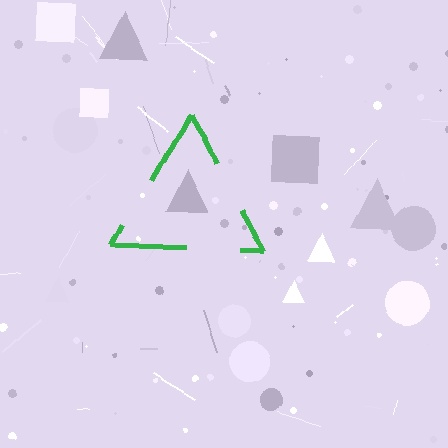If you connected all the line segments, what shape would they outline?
They would outline a triangle.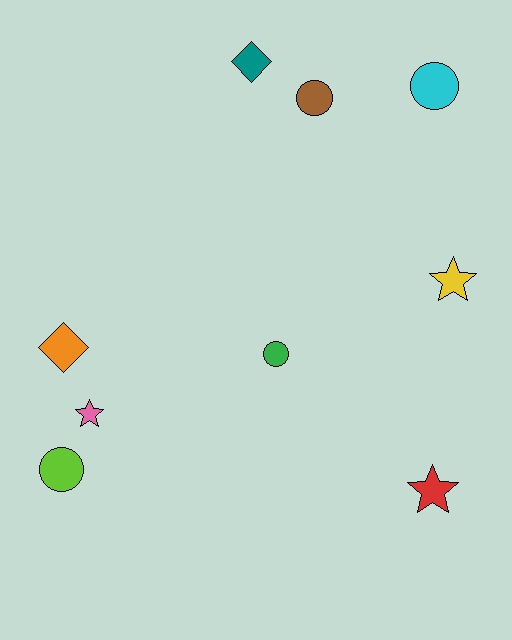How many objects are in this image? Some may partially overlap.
There are 9 objects.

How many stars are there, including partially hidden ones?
There are 3 stars.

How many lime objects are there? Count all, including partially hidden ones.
There is 1 lime object.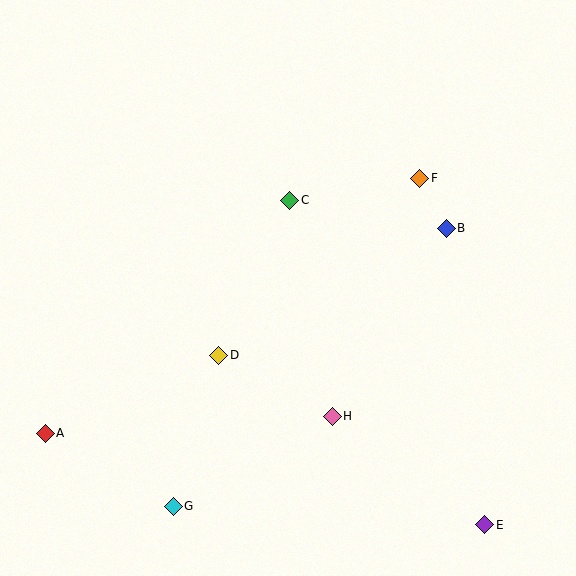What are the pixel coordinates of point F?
Point F is at (420, 178).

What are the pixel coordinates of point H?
Point H is at (332, 416).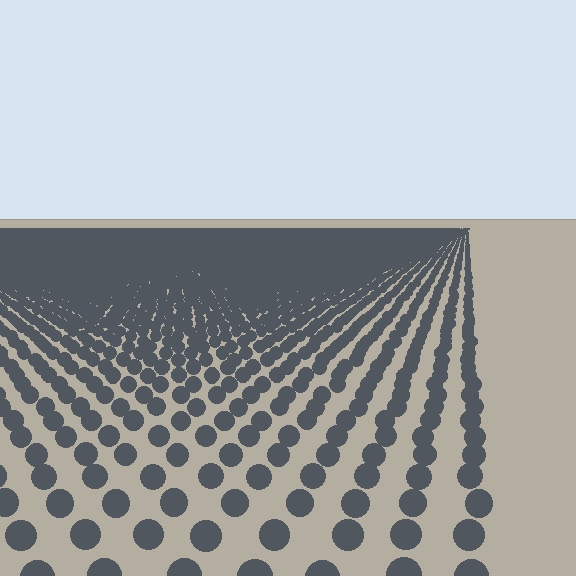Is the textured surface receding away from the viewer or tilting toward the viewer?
The surface is receding away from the viewer. Texture elements get smaller and denser toward the top.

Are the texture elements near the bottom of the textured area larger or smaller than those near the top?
Larger. Near the bottom, elements are closer to the viewer and appear at a bigger on-screen size.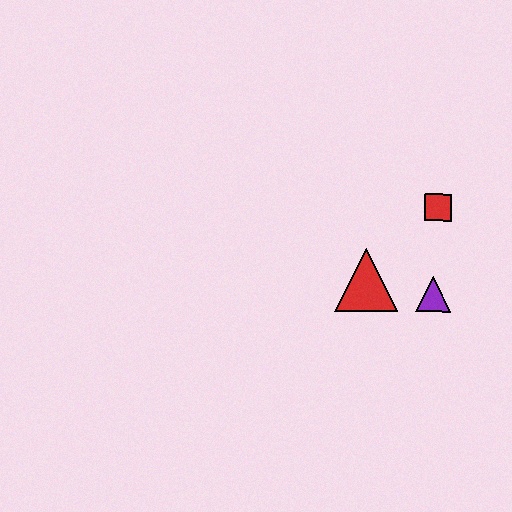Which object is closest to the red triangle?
The purple triangle is closest to the red triangle.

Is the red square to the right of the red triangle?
Yes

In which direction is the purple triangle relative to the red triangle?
The purple triangle is to the right of the red triangle.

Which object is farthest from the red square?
The red triangle is farthest from the red square.